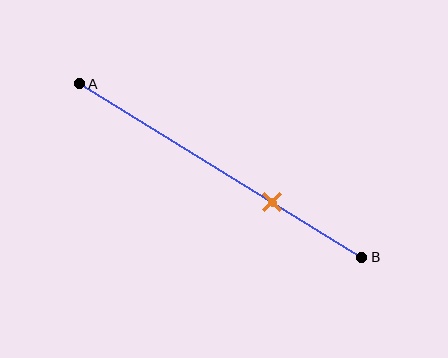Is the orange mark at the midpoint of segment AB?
No, the mark is at about 70% from A, not at the 50% midpoint.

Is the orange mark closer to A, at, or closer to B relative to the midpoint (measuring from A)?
The orange mark is closer to point B than the midpoint of segment AB.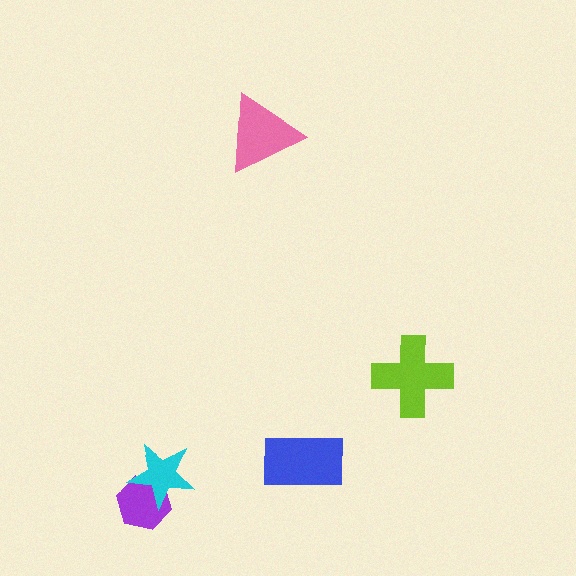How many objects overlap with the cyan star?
1 object overlaps with the cyan star.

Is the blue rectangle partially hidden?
No, no other shape covers it.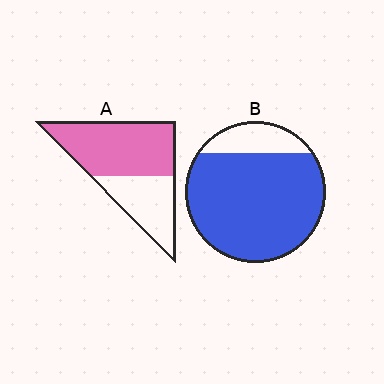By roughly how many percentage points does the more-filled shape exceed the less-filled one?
By roughly 20 percentage points (B over A).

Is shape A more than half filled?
Yes.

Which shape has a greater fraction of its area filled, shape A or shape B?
Shape B.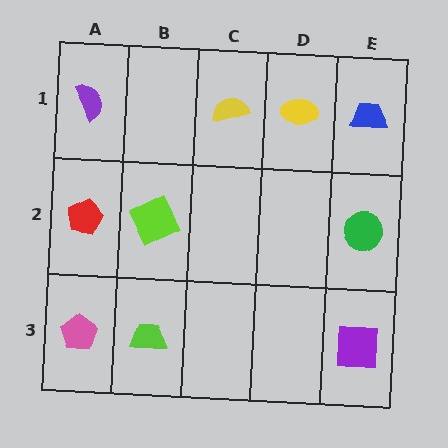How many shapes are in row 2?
3 shapes.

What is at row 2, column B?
A lime square.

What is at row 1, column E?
A blue trapezoid.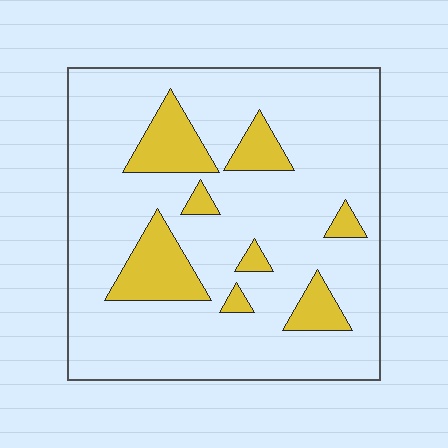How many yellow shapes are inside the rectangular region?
8.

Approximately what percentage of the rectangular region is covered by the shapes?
Approximately 15%.